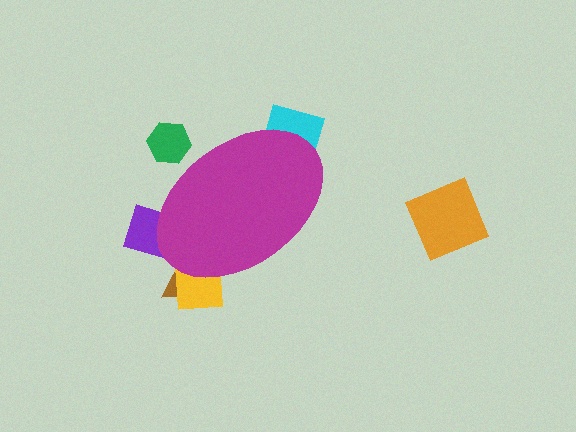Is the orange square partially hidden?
No, the orange square is fully visible.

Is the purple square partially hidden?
Yes, the purple square is partially hidden behind the magenta ellipse.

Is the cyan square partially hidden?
Yes, the cyan square is partially hidden behind the magenta ellipse.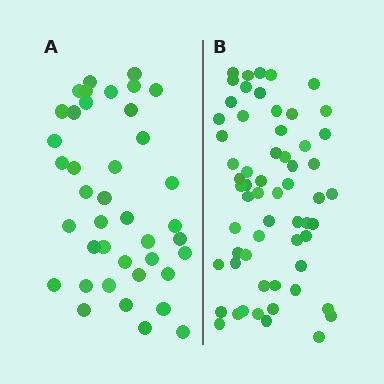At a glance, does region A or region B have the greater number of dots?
Region B (the right region) has more dots.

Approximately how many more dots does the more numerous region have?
Region B has approximately 20 more dots than region A.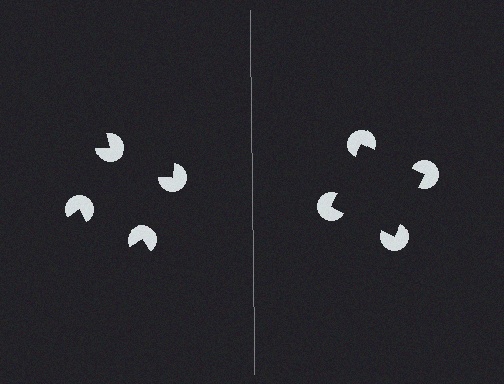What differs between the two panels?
The pac-man discs are positioned identically on both sides; only the wedge orientations differ. On the right they align to a square; on the left they are misaligned.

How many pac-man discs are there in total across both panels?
8 — 4 on each side.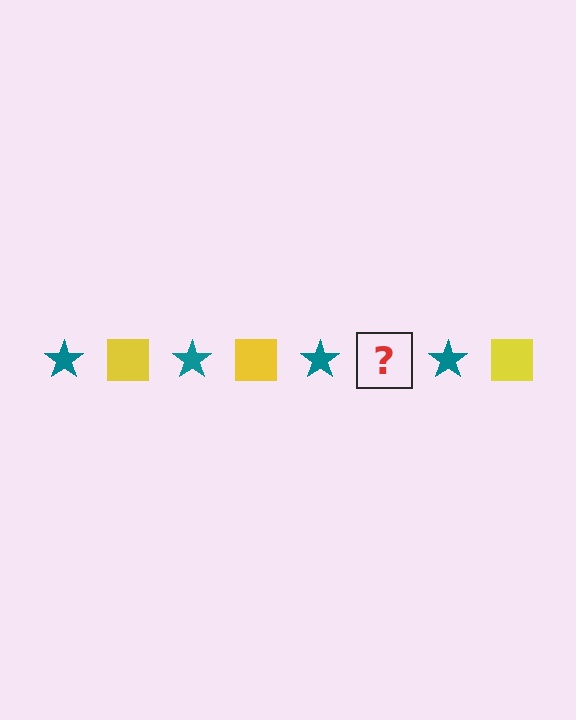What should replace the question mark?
The question mark should be replaced with a yellow square.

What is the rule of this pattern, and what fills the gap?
The rule is that the pattern alternates between teal star and yellow square. The gap should be filled with a yellow square.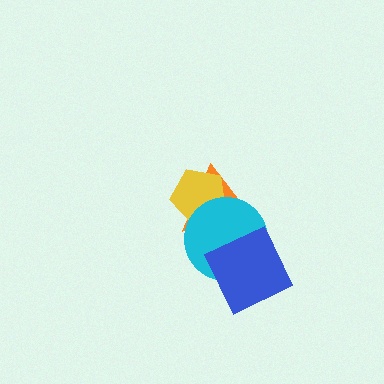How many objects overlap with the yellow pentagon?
2 objects overlap with the yellow pentagon.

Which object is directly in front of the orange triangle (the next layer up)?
The yellow pentagon is directly in front of the orange triangle.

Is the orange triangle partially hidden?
Yes, it is partially covered by another shape.